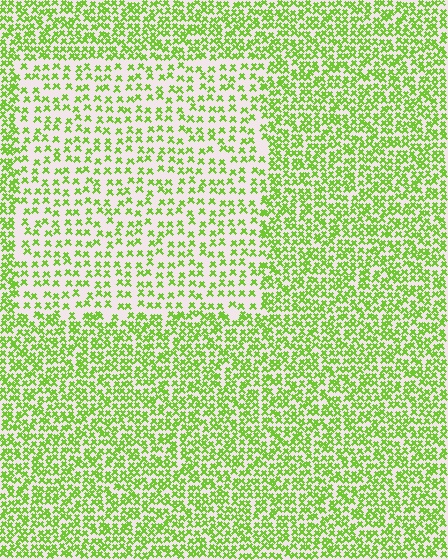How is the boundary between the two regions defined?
The boundary is defined by a change in element density (approximately 1.9x ratio). All elements are the same color, size, and shape.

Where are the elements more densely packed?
The elements are more densely packed outside the rectangle boundary.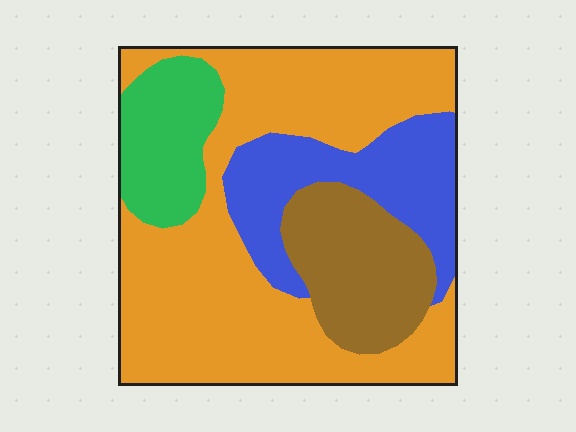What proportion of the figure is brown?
Brown takes up about one sixth (1/6) of the figure.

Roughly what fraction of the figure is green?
Green takes up less than a quarter of the figure.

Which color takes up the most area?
Orange, at roughly 55%.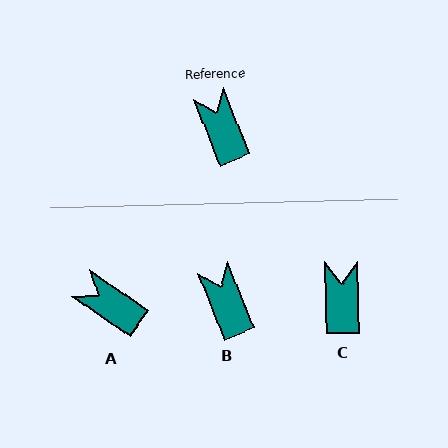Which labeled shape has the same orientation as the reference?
B.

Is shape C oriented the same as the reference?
No, it is off by about 20 degrees.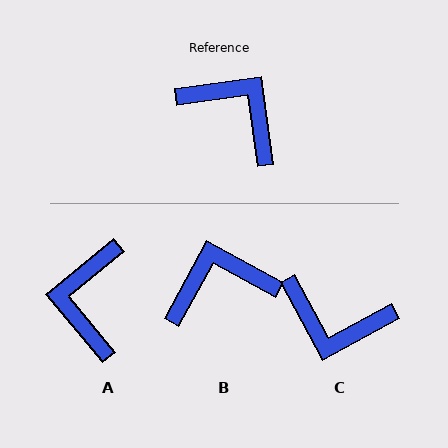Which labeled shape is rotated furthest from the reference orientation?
C, about 160 degrees away.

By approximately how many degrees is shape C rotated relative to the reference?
Approximately 160 degrees clockwise.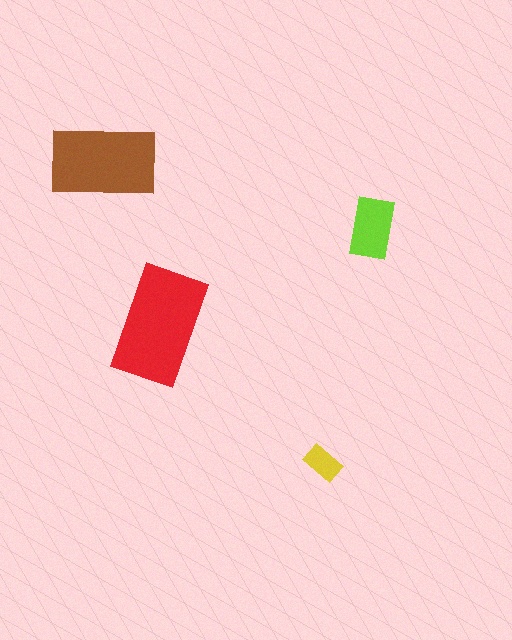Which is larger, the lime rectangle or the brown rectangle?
The brown one.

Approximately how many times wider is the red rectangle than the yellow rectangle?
About 3 times wider.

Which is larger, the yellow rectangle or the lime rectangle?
The lime one.